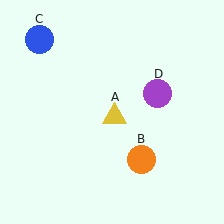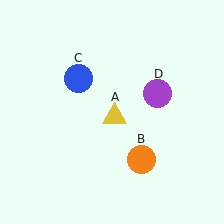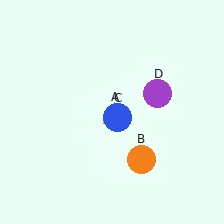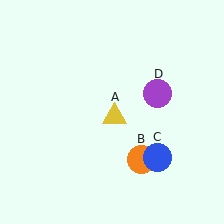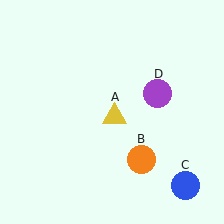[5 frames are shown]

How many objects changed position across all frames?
1 object changed position: blue circle (object C).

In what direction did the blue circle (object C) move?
The blue circle (object C) moved down and to the right.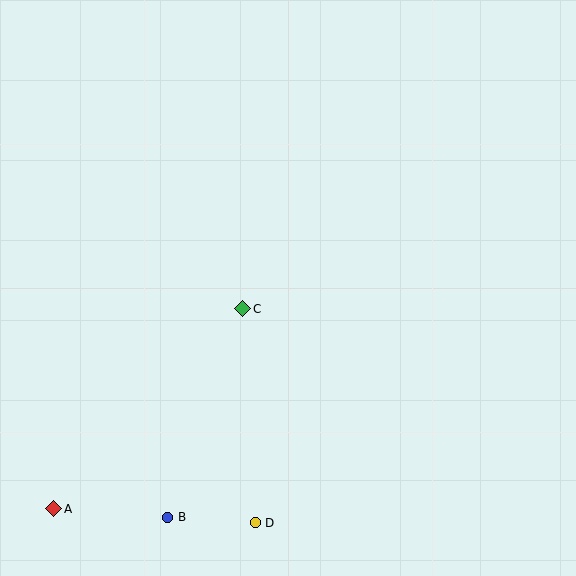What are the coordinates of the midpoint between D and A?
The midpoint between D and A is at (155, 516).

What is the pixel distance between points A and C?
The distance between A and C is 275 pixels.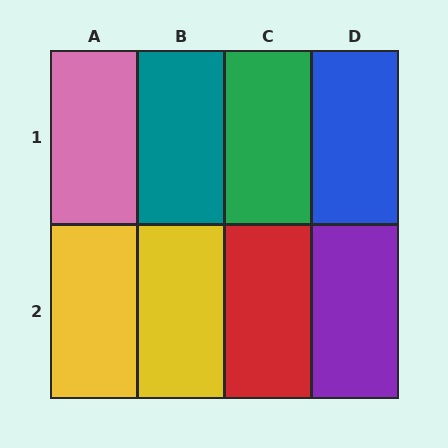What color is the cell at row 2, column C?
Red.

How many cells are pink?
1 cell is pink.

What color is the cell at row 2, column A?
Yellow.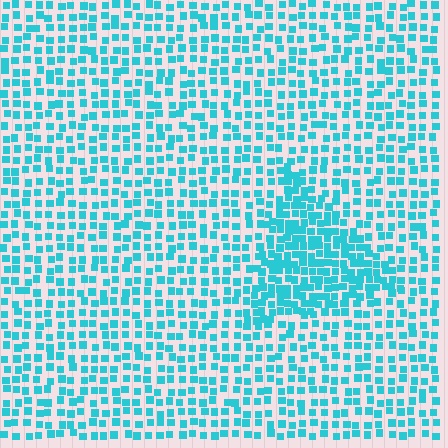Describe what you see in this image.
The image contains small cyan elements arranged at two different densities. A triangle-shaped region is visible where the elements are more densely packed than the surrounding area.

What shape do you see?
I see a triangle.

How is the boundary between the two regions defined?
The boundary is defined by a change in element density (approximately 1.8x ratio). All elements are the same color, size, and shape.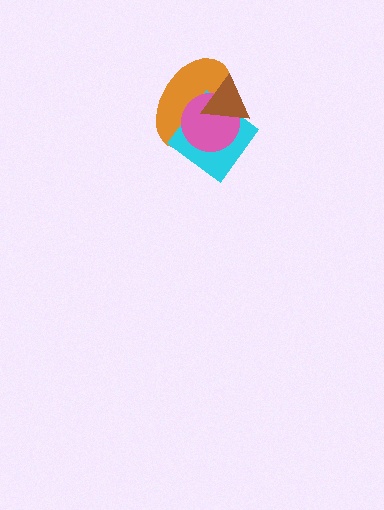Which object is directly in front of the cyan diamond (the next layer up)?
The pink circle is directly in front of the cyan diamond.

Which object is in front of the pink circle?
The brown triangle is in front of the pink circle.